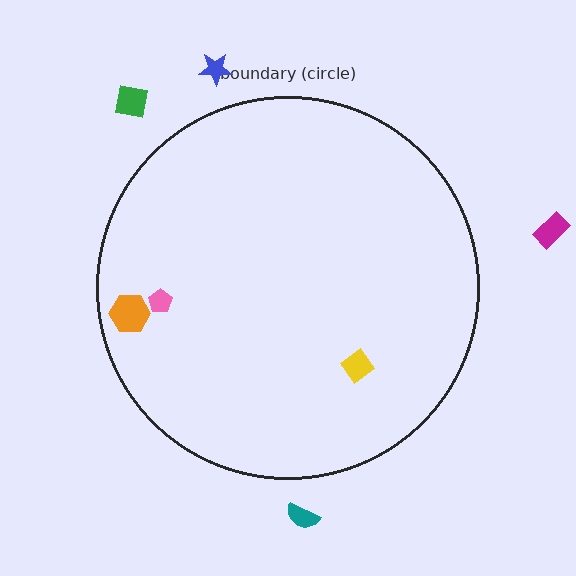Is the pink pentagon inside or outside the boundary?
Inside.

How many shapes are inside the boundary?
3 inside, 4 outside.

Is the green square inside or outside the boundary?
Outside.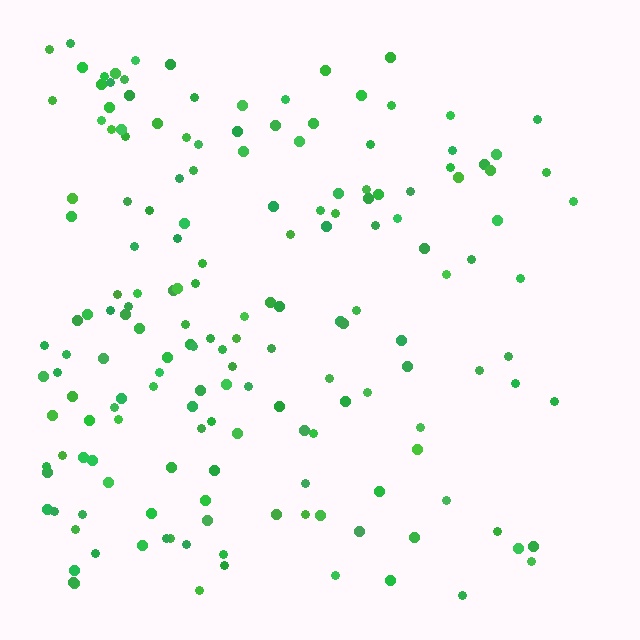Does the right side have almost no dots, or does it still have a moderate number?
Still a moderate number, just noticeably fewer than the left.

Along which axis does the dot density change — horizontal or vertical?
Horizontal.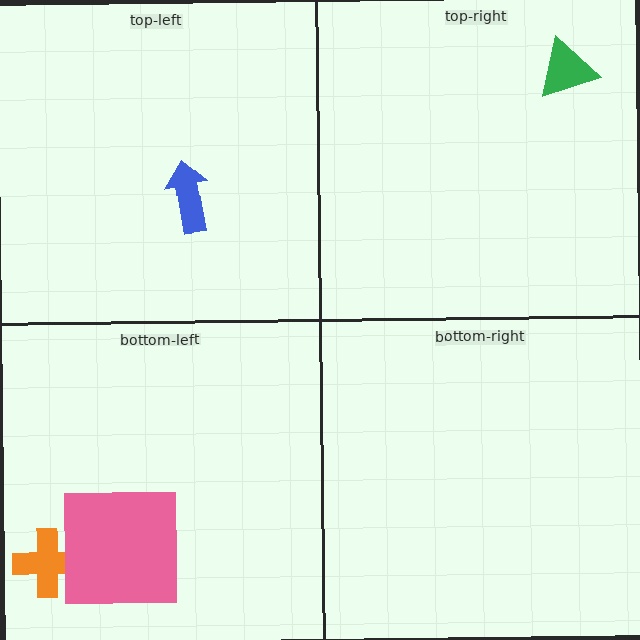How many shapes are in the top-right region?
1.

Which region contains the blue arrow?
The top-left region.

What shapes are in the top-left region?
The blue arrow.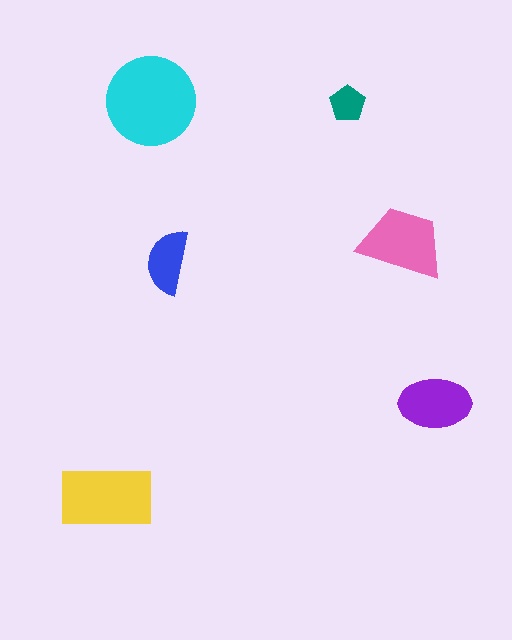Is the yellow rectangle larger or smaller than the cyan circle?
Smaller.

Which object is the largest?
The cyan circle.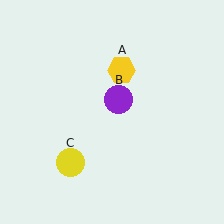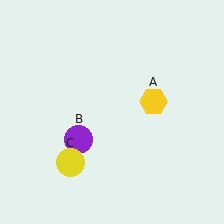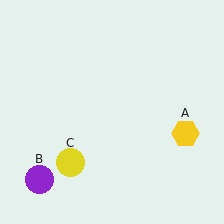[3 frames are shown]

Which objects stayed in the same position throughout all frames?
Yellow circle (object C) remained stationary.